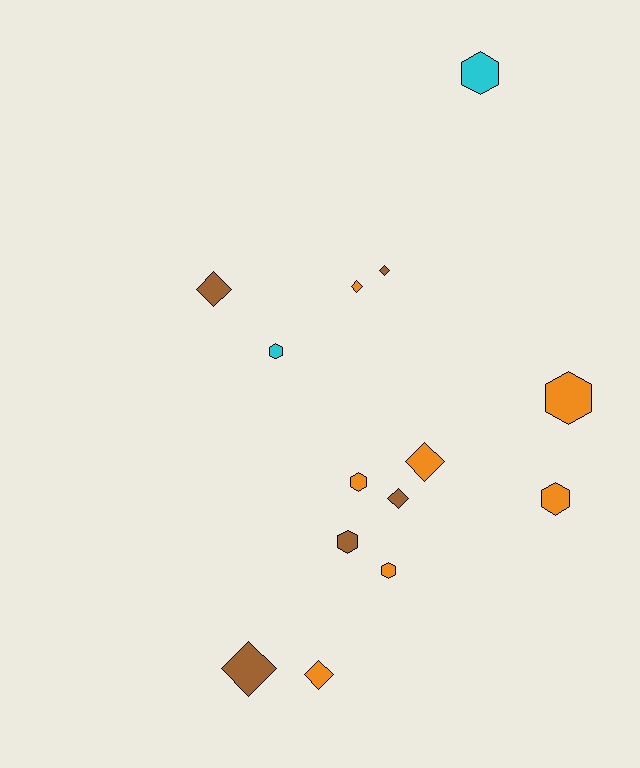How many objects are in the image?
There are 14 objects.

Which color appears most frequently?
Orange, with 7 objects.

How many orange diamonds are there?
There are 3 orange diamonds.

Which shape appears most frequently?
Hexagon, with 7 objects.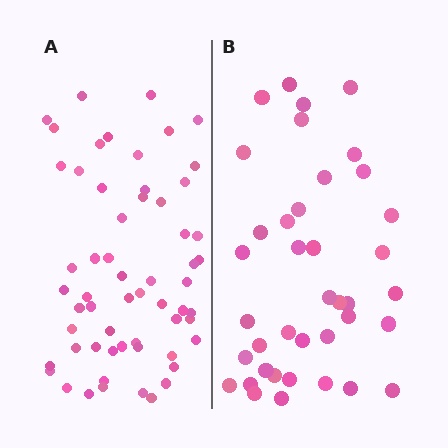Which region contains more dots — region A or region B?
Region A (the left region) has more dots.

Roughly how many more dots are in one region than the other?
Region A has approximately 20 more dots than region B.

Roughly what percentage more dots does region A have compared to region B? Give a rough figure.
About 50% more.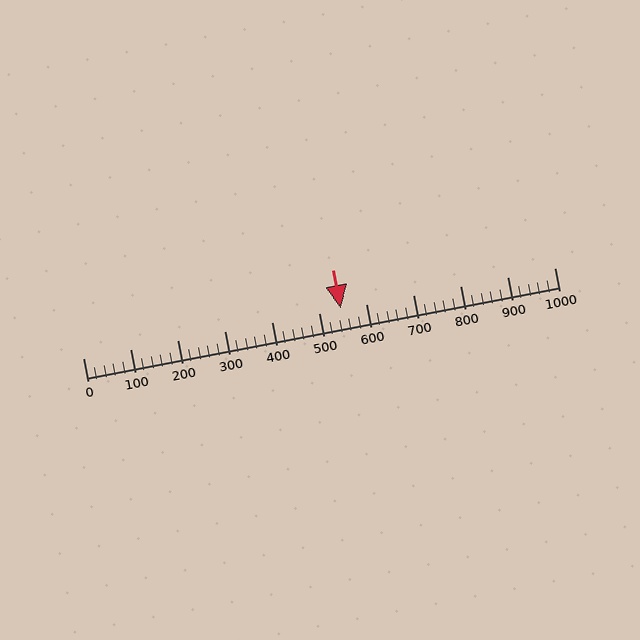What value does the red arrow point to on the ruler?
The red arrow points to approximately 547.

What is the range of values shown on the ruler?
The ruler shows values from 0 to 1000.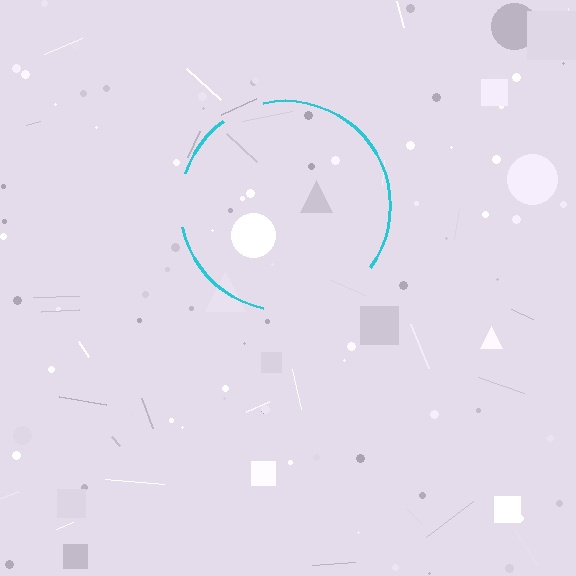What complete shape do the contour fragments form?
The contour fragments form a circle.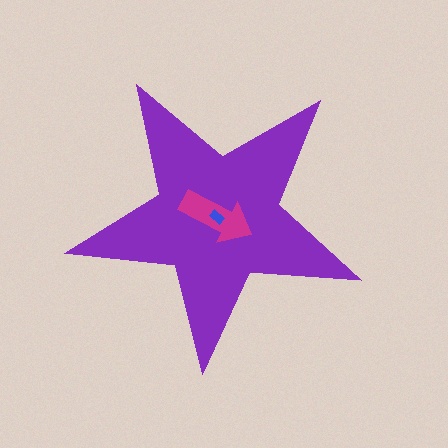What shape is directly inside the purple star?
The magenta arrow.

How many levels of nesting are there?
3.